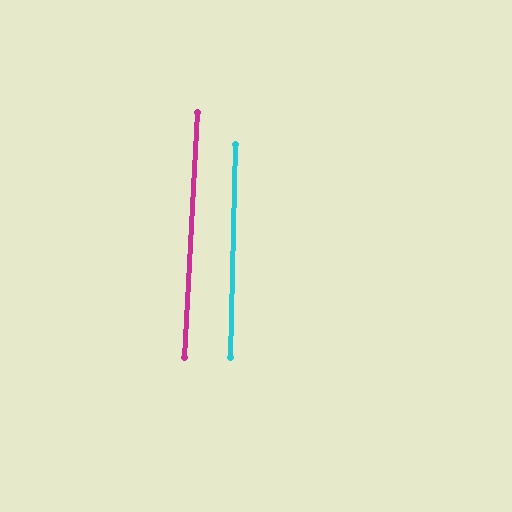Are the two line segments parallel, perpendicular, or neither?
Parallel — their directions differ by only 1.7°.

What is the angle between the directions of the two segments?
Approximately 2 degrees.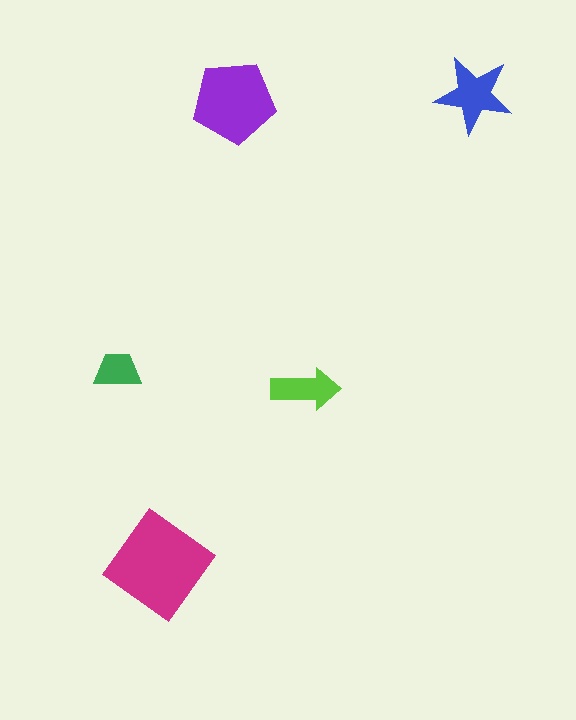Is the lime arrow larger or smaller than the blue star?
Smaller.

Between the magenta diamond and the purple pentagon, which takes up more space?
The magenta diamond.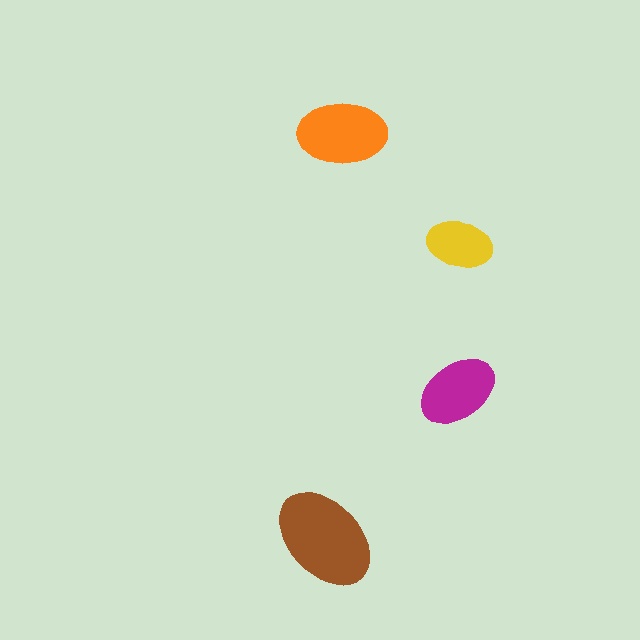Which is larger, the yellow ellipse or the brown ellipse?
The brown one.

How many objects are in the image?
There are 4 objects in the image.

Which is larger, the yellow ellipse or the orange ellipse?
The orange one.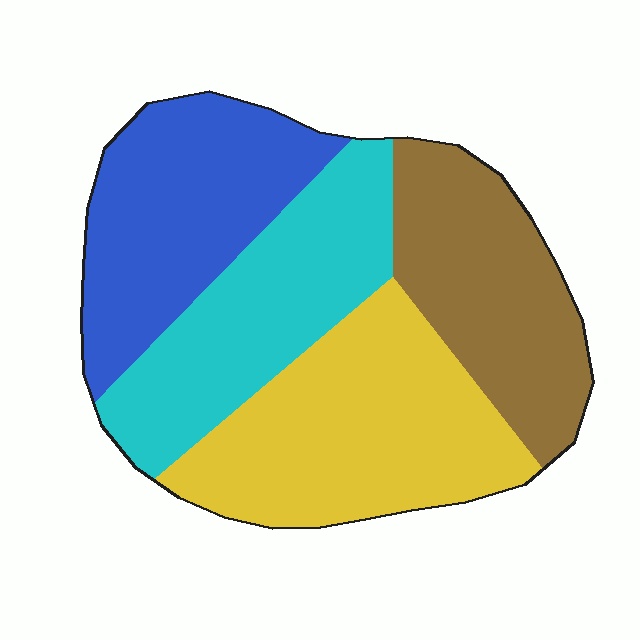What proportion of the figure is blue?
Blue takes up about one quarter (1/4) of the figure.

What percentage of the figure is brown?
Brown covers 22% of the figure.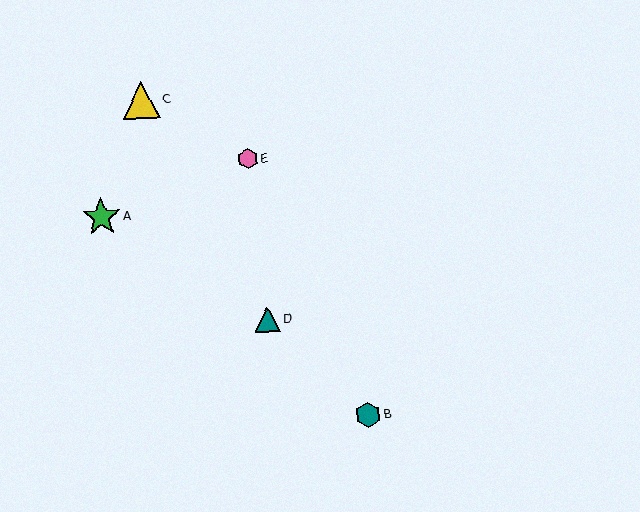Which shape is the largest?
The green star (labeled A) is the largest.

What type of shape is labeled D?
Shape D is a teal triangle.